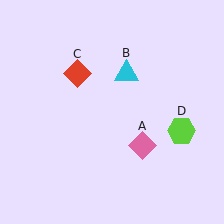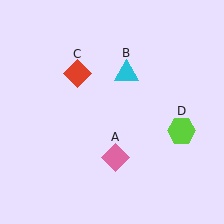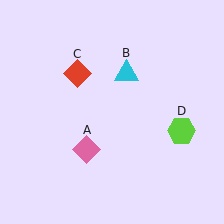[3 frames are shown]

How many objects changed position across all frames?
1 object changed position: pink diamond (object A).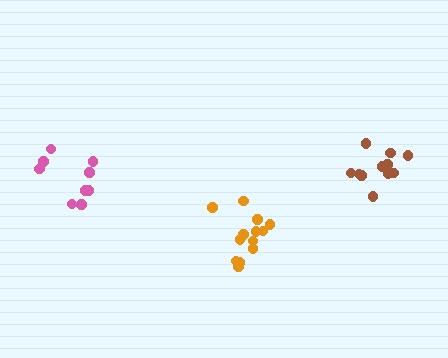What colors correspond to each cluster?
The clusters are colored: brown, orange, pink.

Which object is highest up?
The pink cluster is topmost.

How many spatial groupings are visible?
There are 3 spatial groupings.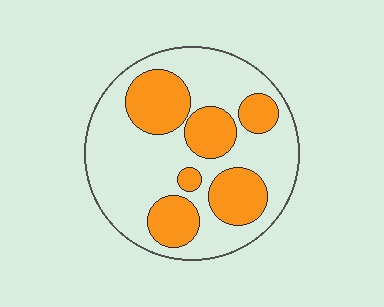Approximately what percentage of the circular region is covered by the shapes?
Approximately 35%.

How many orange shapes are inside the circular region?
6.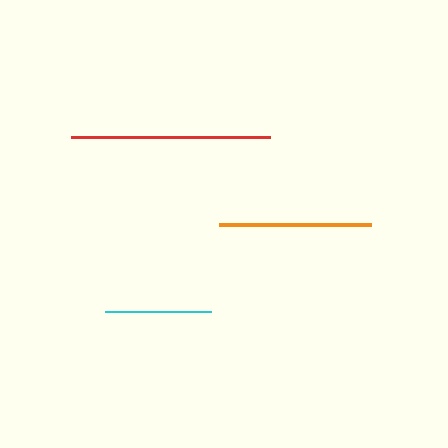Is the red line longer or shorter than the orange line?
The red line is longer than the orange line.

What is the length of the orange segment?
The orange segment is approximately 152 pixels long.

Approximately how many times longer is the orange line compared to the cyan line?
The orange line is approximately 1.4 times the length of the cyan line.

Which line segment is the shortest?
The cyan line is the shortest at approximately 106 pixels.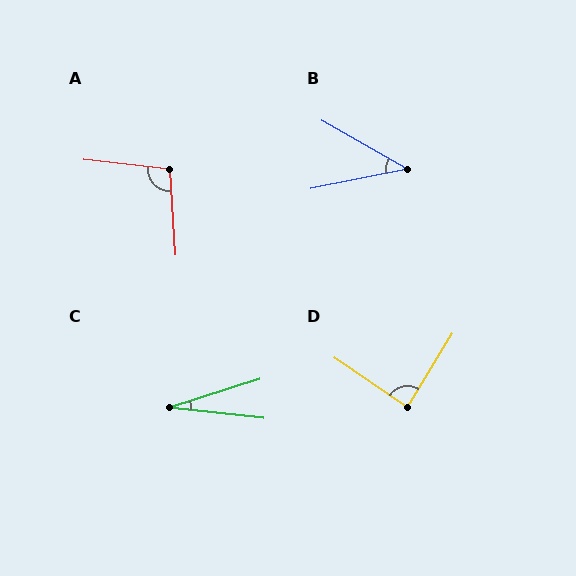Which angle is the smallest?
C, at approximately 24 degrees.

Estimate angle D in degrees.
Approximately 87 degrees.